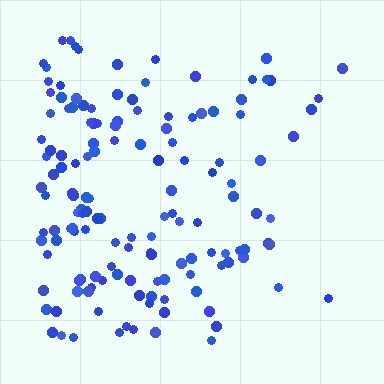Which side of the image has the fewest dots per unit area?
The right.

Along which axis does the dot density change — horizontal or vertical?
Horizontal.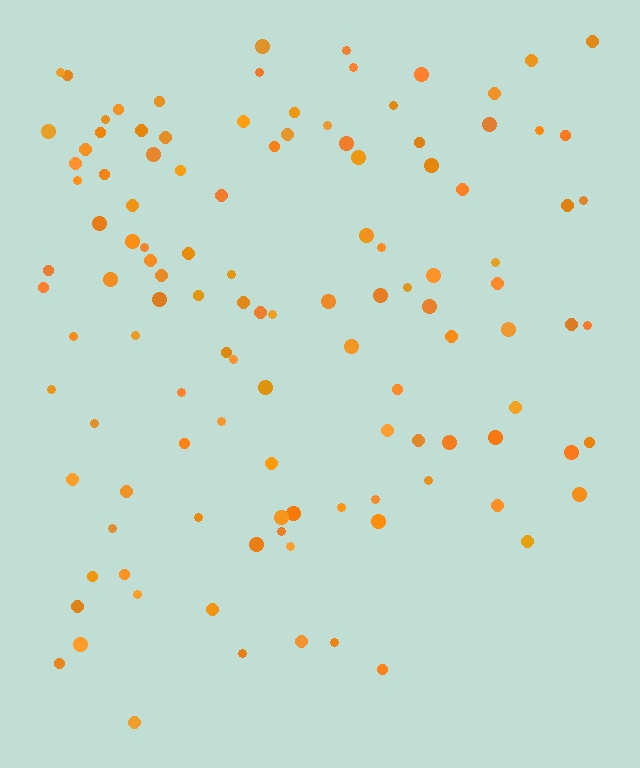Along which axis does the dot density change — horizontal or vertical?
Vertical.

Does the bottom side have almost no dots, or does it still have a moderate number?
Still a moderate number, just noticeably fewer than the top.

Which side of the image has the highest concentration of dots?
The top.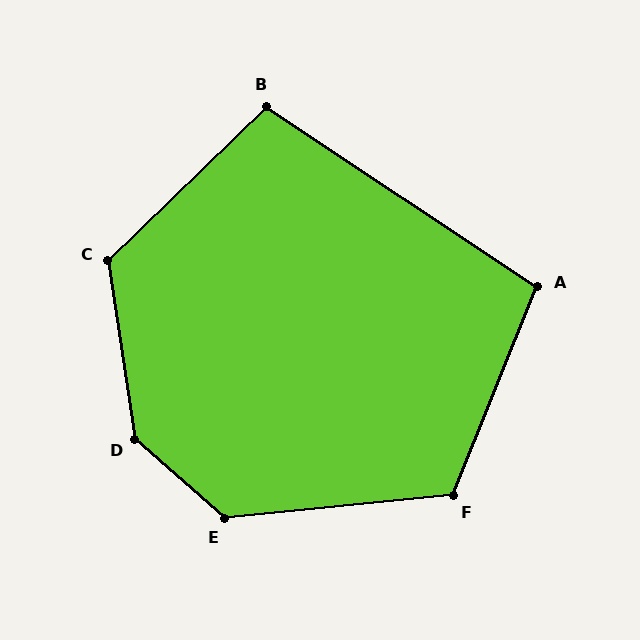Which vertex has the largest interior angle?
D, at approximately 140 degrees.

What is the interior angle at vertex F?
Approximately 118 degrees (obtuse).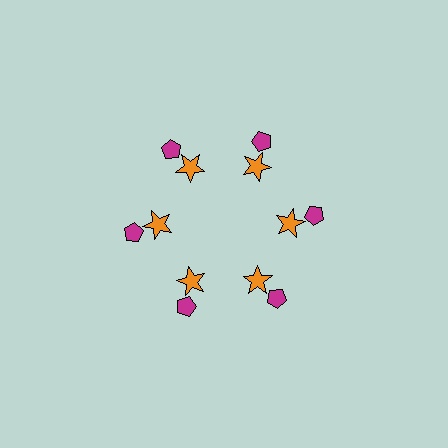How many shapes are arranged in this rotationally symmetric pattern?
There are 12 shapes, arranged in 6 groups of 2.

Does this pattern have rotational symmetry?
Yes, this pattern has 6-fold rotational symmetry. It looks the same after rotating 60 degrees around the center.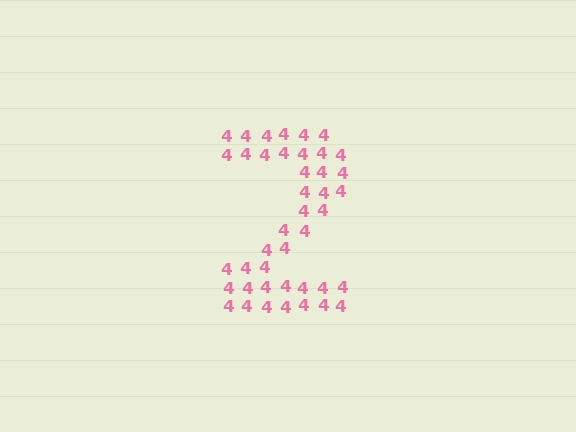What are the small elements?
The small elements are digit 4's.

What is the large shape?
The large shape is the digit 2.